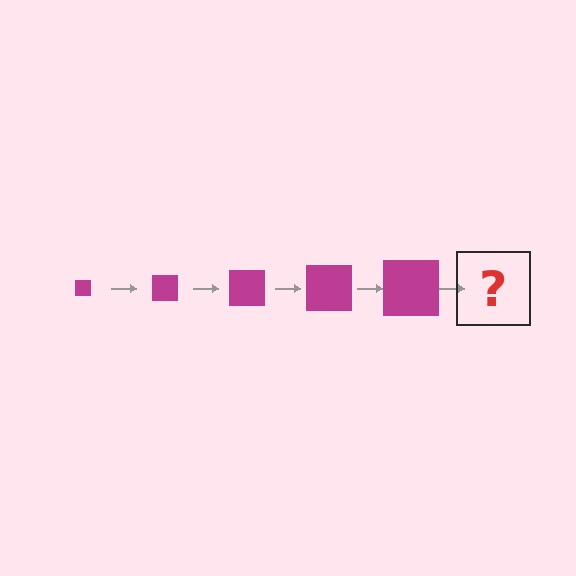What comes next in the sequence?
The next element should be a magenta square, larger than the previous one.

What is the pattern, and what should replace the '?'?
The pattern is that the square gets progressively larger each step. The '?' should be a magenta square, larger than the previous one.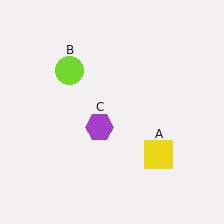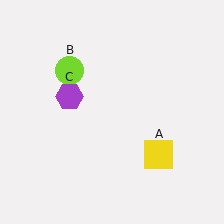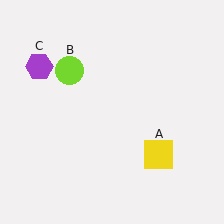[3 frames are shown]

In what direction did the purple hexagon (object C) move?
The purple hexagon (object C) moved up and to the left.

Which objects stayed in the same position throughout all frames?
Yellow square (object A) and lime circle (object B) remained stationary.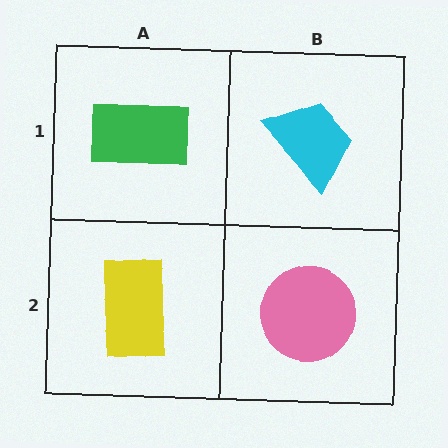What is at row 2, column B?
A pink circle.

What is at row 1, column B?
A cyan trapezoid.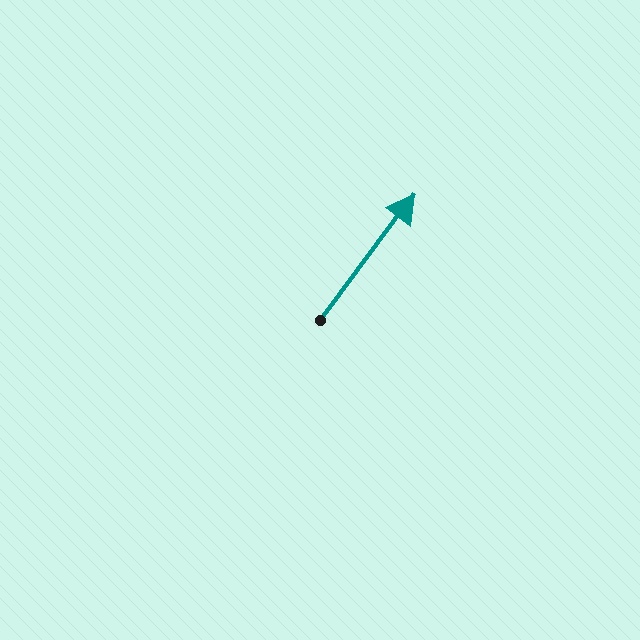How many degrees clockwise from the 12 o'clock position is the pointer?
Approximately 37 degrees.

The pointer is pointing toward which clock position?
Roughly 1 o'clock.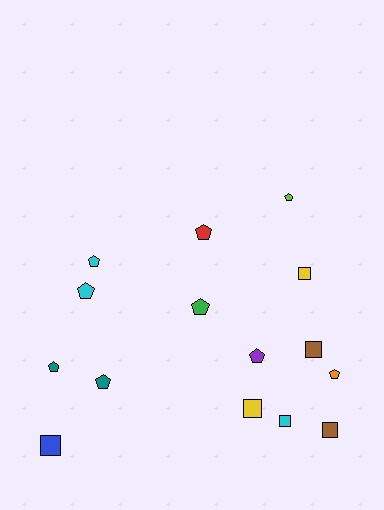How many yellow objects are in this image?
There are 2 yellow objects.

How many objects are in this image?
There are 15 objects.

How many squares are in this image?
There are 6 squares.